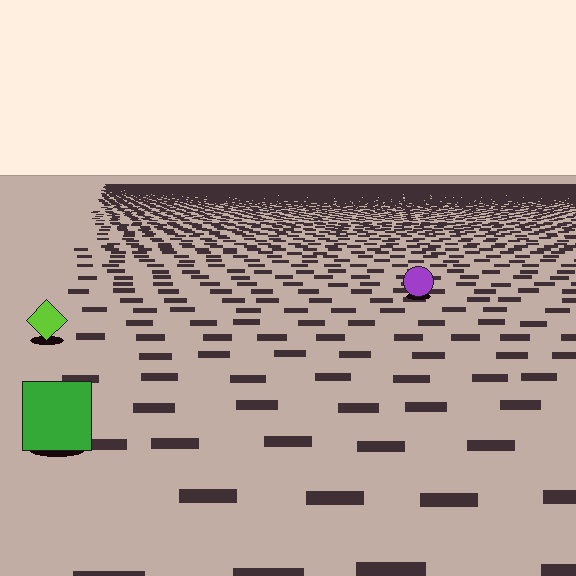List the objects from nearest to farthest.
From nearest to farthest: the green square, the lime diamond, the purple circle.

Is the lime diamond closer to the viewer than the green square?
No. The green square is closer — you can tell from the texture gradient: the ground texture is coarser near it.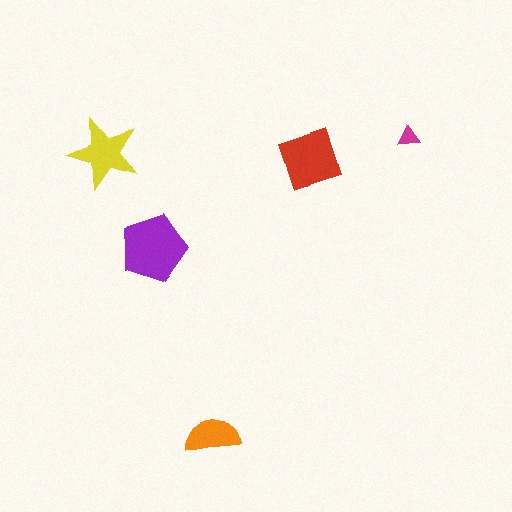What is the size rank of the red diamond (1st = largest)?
2nd.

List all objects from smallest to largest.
The magenta triangle, the orange semicircle, the yellow star, the red diamond, the purple pentagon.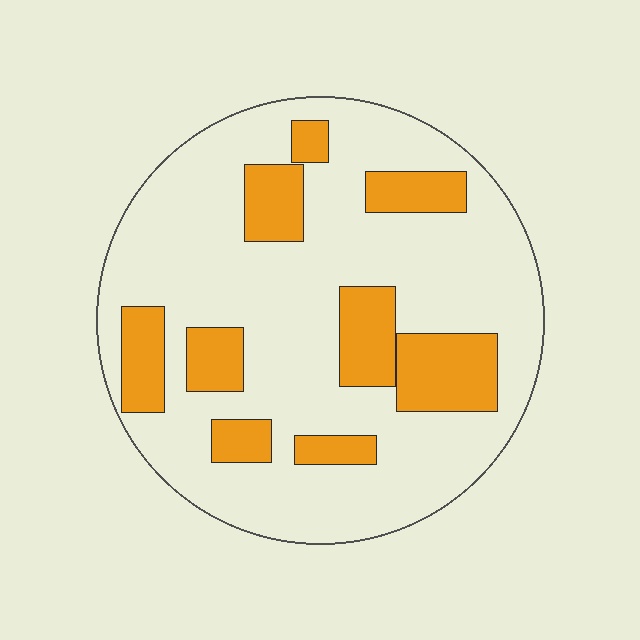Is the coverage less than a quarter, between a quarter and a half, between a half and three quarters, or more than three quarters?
Less than a quarter.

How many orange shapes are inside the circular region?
9.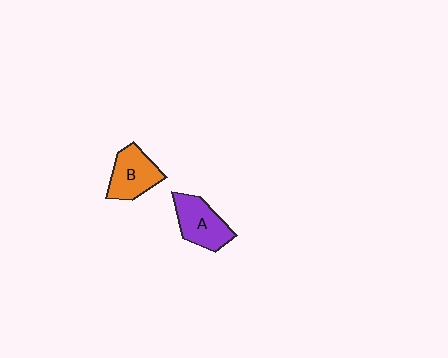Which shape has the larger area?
Shape A (purple).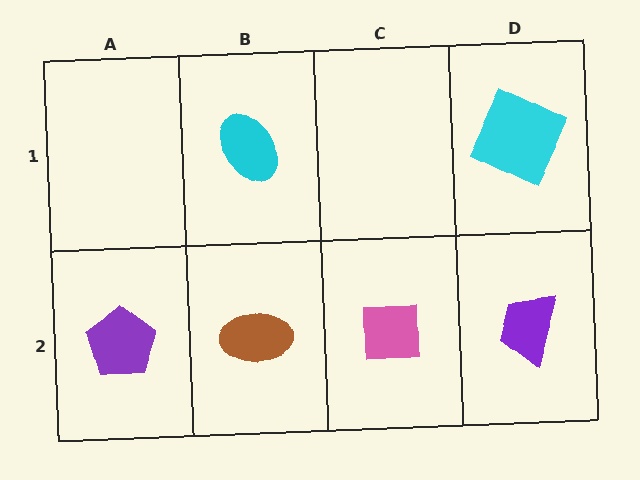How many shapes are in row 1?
2 shapes.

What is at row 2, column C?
A pink square.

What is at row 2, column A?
A purple pentagon.